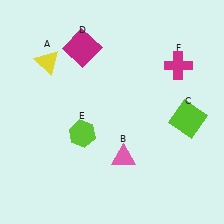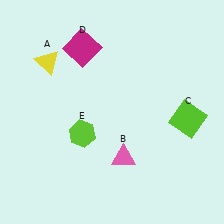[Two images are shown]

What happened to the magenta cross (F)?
The magenta cross (F) was removed in Image 2. It was in the top-right area of Image 1.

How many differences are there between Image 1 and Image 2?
There is 1 difference between the two images.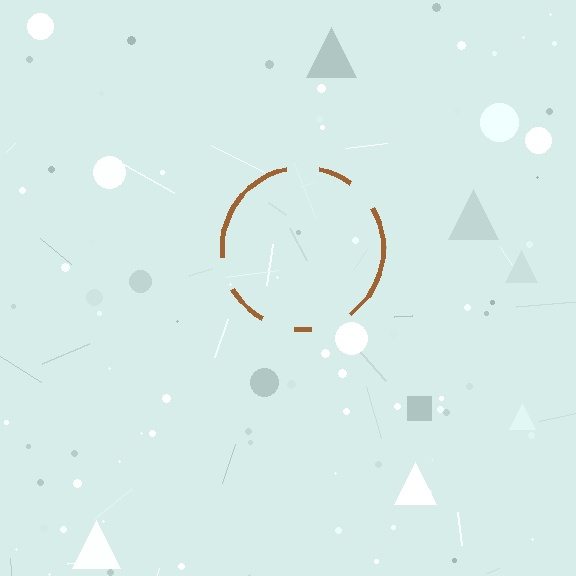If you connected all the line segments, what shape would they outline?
They would outline a circle.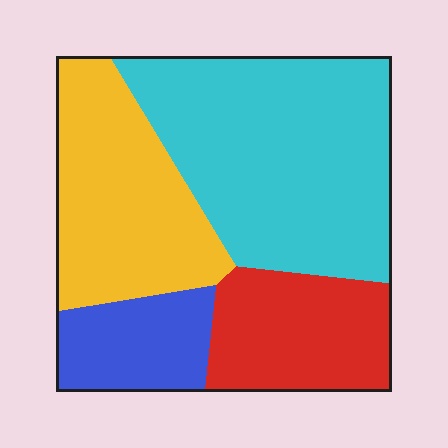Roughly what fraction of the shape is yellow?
Yellow covers around 25% of the shape.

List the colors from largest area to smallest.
From largest to smallest: cyan, yellow, red, blue.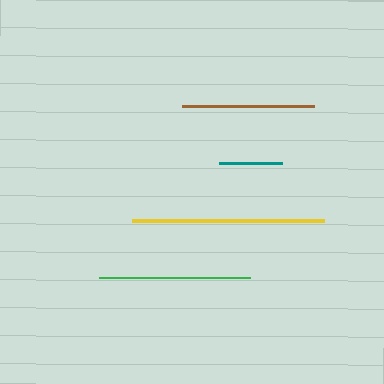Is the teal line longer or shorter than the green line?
The green line is longer than the teal line.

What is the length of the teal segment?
The teal segment is approximately 63 pixels long.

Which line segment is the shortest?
The teal line is the shortest at approximately 63 pixels.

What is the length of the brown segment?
The brown segment is approximately 132 pixels long.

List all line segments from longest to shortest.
From longest to shortest: yellow, green, brown, teal.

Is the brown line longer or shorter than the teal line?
The brown line is longer than the teal line.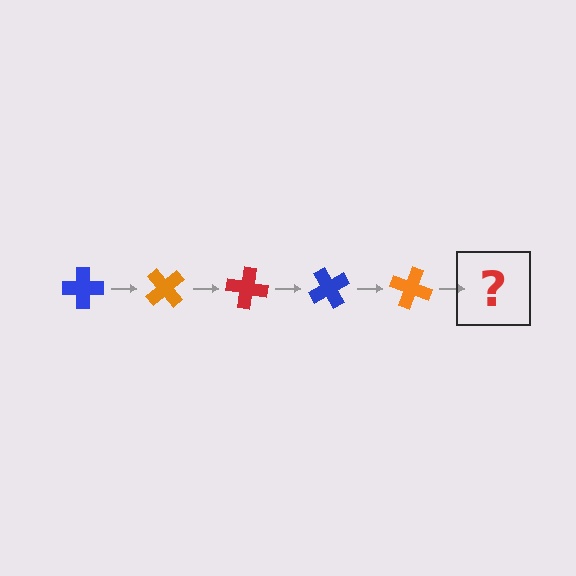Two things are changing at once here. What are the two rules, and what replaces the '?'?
The two rules are that it rotates 50 degrees each step and the color cycles through blue, orange, and red. The '?' should be a red cross, rotated 250 degrees from the start.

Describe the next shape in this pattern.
It should be a red cross, rotated 250 degrees from the start.